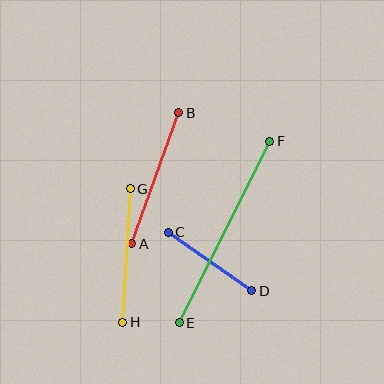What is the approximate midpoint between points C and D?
The midpoint is at approximately (210, 262) pixels.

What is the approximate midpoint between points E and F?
The midpoint is at approximately (224, 232) pixels.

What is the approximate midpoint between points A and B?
The midpoint is at approximately (155, 178) pixels.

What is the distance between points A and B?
The distance is approximately 139 pixels.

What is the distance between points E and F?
The distance is approximately 203 pixels.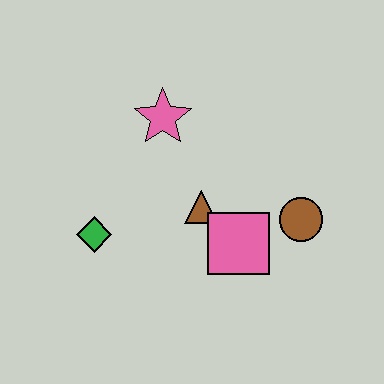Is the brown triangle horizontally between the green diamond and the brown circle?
Yes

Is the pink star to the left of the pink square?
Yes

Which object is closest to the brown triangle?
The pink square is closest to the brown triangle.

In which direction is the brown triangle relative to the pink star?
The brown triangle is below the pink star.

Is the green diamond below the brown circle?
Yes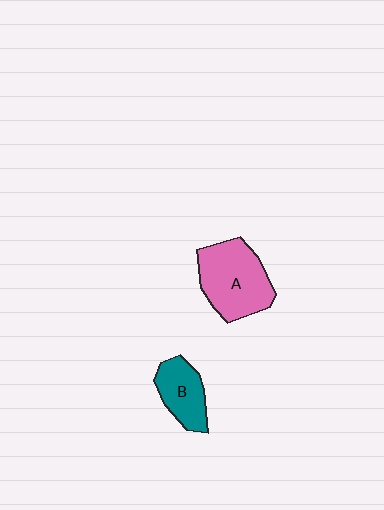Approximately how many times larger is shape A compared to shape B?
Approximately 1.7 times.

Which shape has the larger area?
Shape A (pink).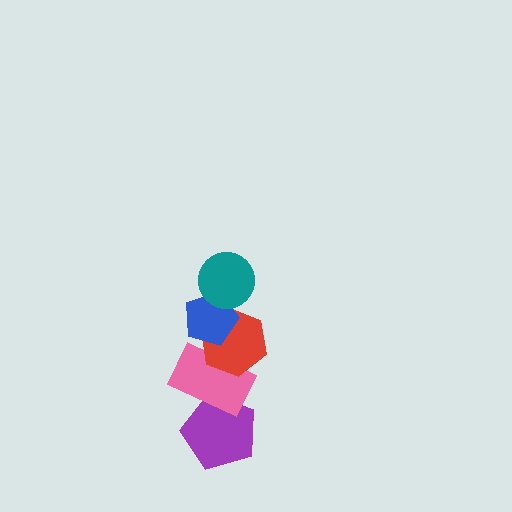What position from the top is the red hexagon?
The red hexagon is 3rd from the top.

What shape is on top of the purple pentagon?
The pink rectangle is on top of the purple pentagon.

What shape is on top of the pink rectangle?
The red hexagon is on top of the pink rectangle.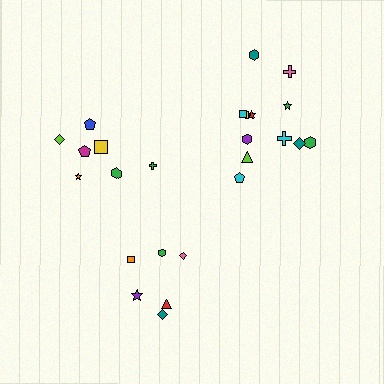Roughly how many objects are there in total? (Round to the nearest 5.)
Roughly 25 objects in total.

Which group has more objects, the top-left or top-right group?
The top-right group.